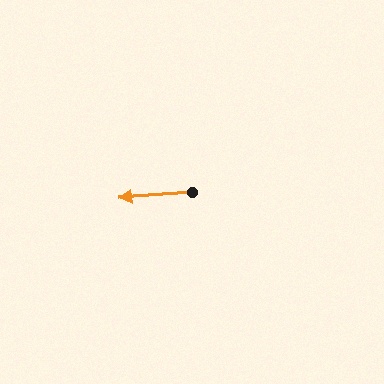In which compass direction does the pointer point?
West.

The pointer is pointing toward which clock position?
Roughly 9 o'clock.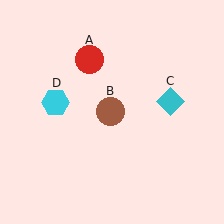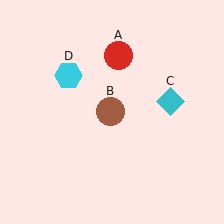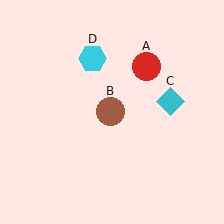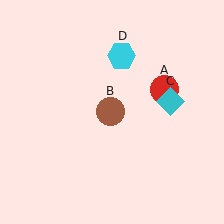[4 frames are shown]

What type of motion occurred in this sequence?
The red circle (object A), cyan hexagon (object D) rotated clockwise around the center of the scene.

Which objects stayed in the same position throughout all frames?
Brown circle (object B) and cyan diamond (object C) remained stationary.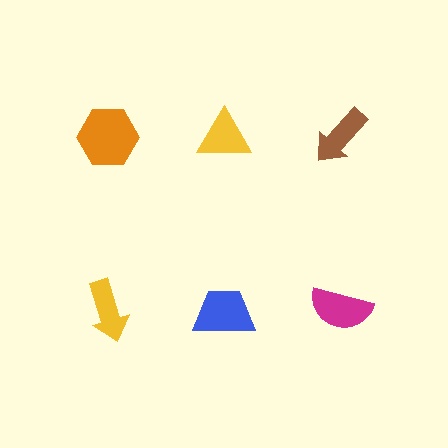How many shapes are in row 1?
3 shapes.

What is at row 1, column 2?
A yellow triangle.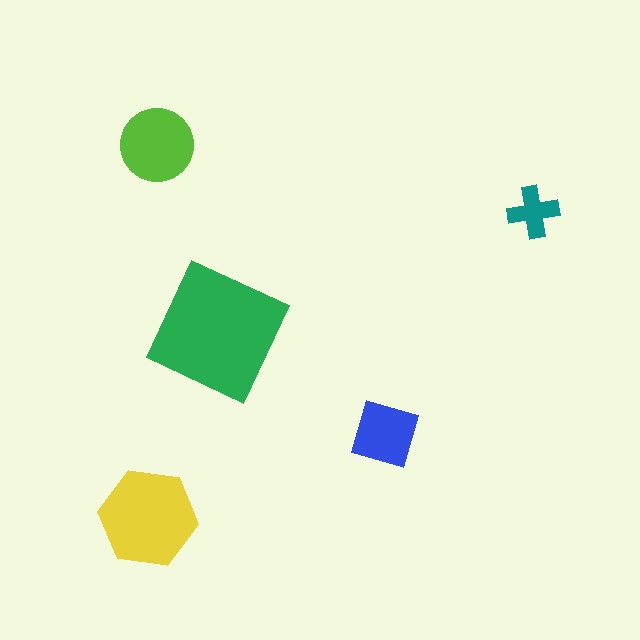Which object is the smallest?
The teal cross.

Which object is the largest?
The green square.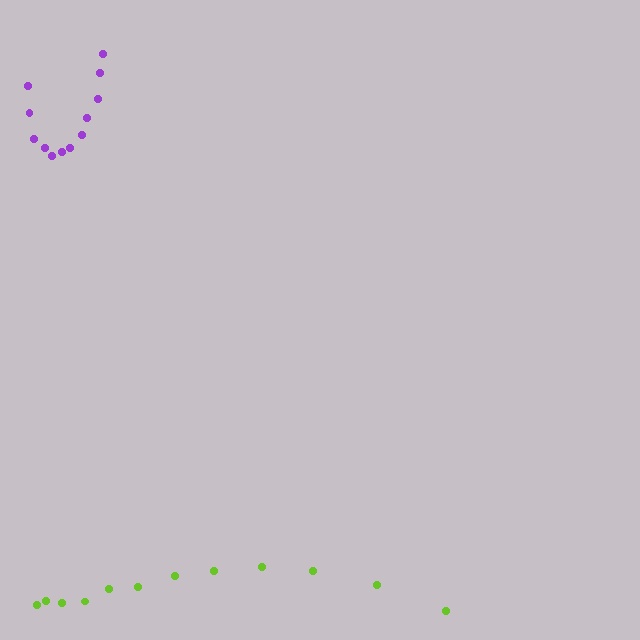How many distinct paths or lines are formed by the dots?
There are 2 distinct paths.